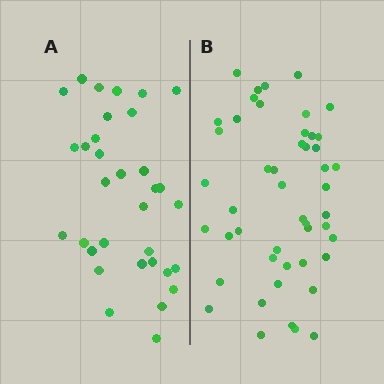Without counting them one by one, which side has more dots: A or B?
Region B (the right region) has more dots.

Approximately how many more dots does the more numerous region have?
Region B has approximately 15 more dots than region A.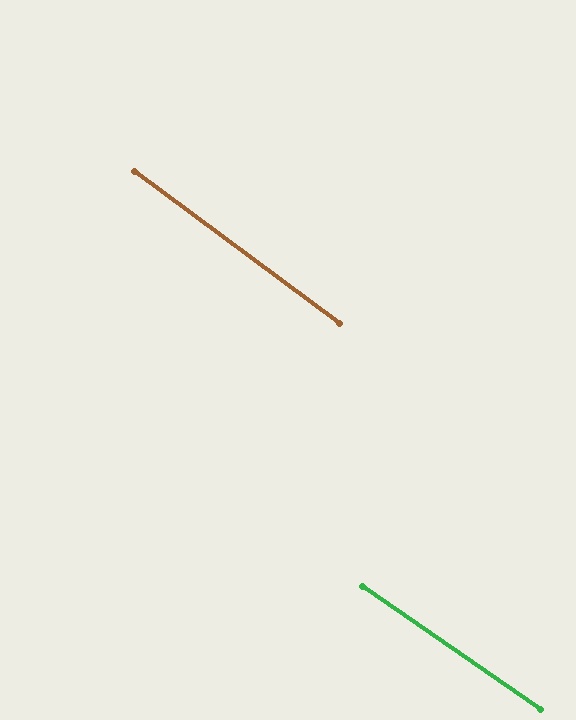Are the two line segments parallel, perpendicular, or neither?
Parallel — their directions differ by only 1.7°.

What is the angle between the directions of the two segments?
Approximately 2 degrees.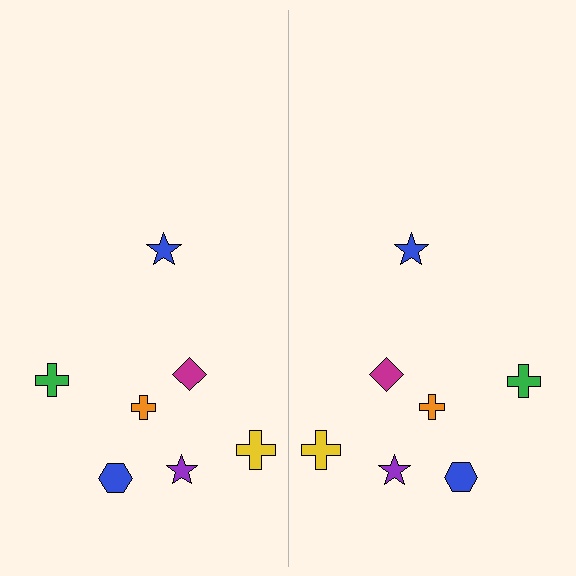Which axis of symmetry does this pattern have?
The pattern has a vertical axis of symmetry running through the center of the image.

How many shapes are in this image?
There are 14 shapes in this image.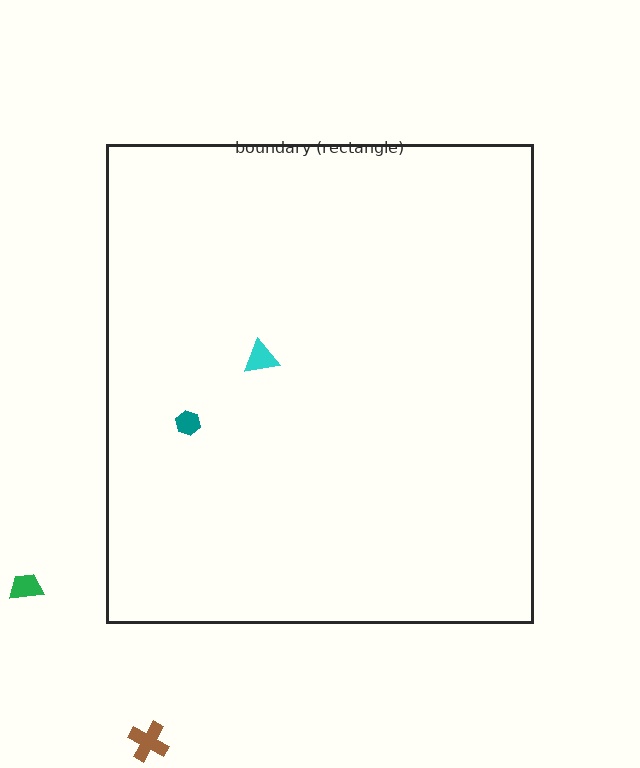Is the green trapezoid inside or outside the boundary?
Outside.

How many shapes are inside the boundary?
2 inside, 2 outside.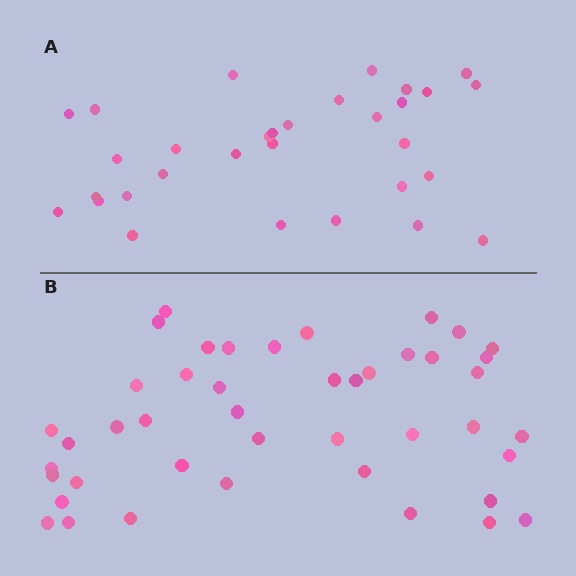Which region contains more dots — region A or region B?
Region B (the bottom region) has more dots.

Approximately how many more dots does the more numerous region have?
Region B has approximately 15 more dots than region A.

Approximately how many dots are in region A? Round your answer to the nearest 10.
About 30 dots. (The exact count is 31, which rounds to 30.)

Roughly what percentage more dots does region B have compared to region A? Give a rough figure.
About 40% more.